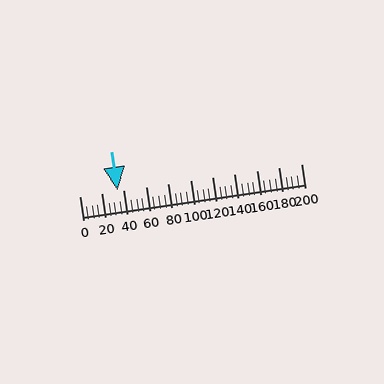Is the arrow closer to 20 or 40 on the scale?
The arrow is closer to 40.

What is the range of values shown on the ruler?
The ruler shows values from 0 to 200.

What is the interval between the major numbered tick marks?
The major tick marks are spaced 20 units apart.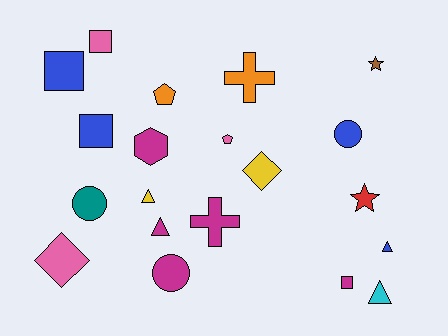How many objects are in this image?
There are 20 objects.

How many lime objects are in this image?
There are no lime objects.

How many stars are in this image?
There are 2 stars.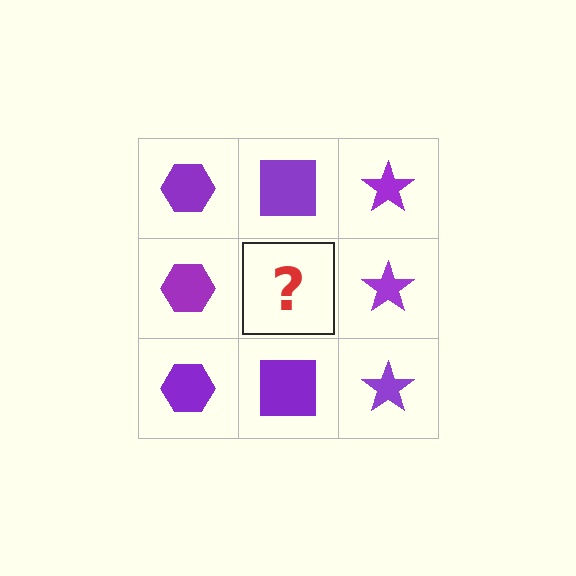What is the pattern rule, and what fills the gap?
The rule is that each column has a consistent shape. The gap should be filled with a purple square.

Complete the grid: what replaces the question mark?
The question mark should be replaced with a purple square.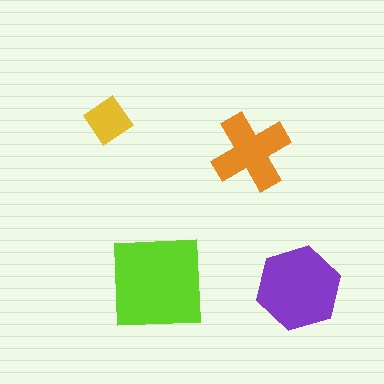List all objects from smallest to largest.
The yellow diamond, the orange cross, the purple hexagon, the lime square.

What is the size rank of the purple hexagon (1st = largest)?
2nd.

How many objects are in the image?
There are 4 objects in the image.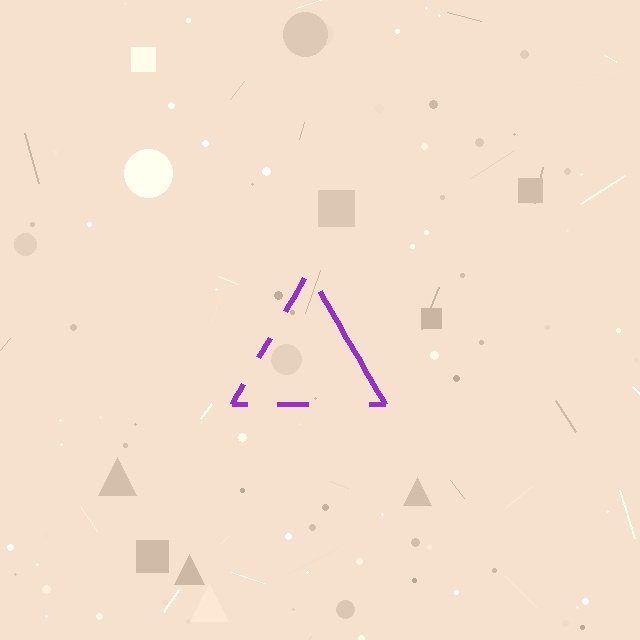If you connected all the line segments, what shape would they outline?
They would outline a triangle.